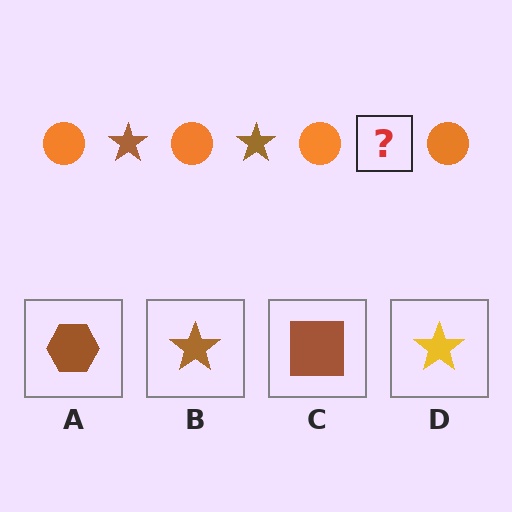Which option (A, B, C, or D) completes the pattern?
B.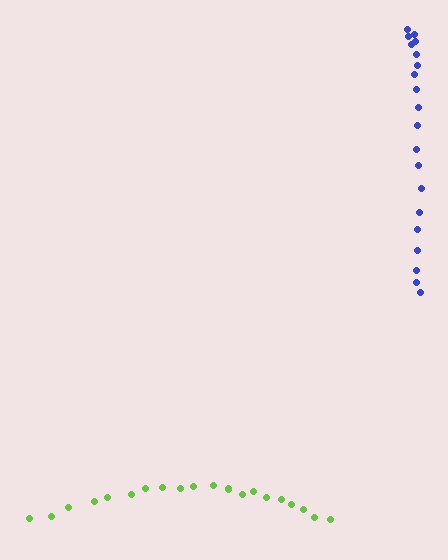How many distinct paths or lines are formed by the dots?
There are 2 distinct paths.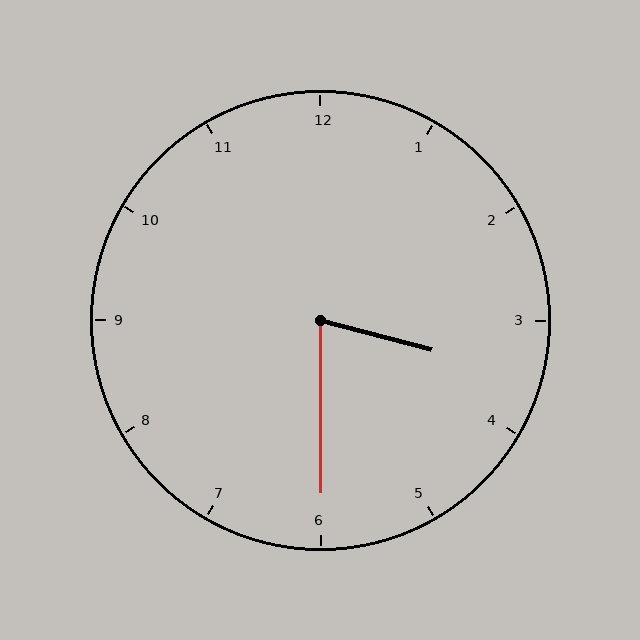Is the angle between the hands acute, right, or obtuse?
It is acute.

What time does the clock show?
3:30.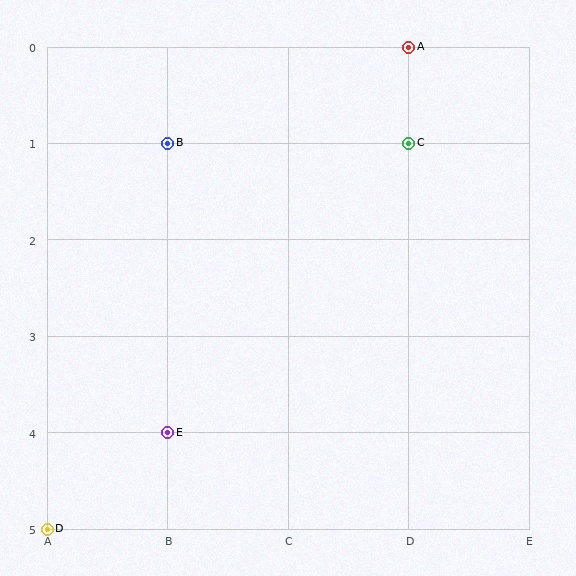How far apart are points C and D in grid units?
Points C and D are 3 columns and 4 rows apart (about 5.0 grid units diagonally).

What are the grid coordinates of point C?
Point C is at grid coordinates (D, 1).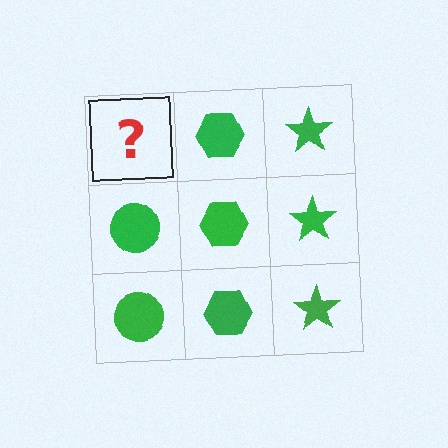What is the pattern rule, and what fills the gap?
The rule is that each column has a consistent shape. The gap should be filled with a green circle.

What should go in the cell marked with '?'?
The missing cell should contain a green circle.